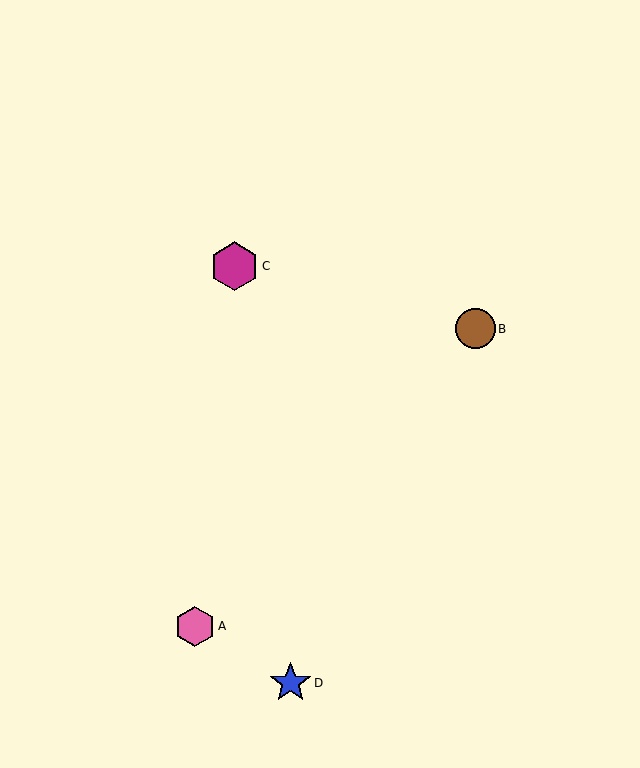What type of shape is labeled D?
Shape D is a blue star.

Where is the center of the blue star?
The center of the blue star is at (291, 683).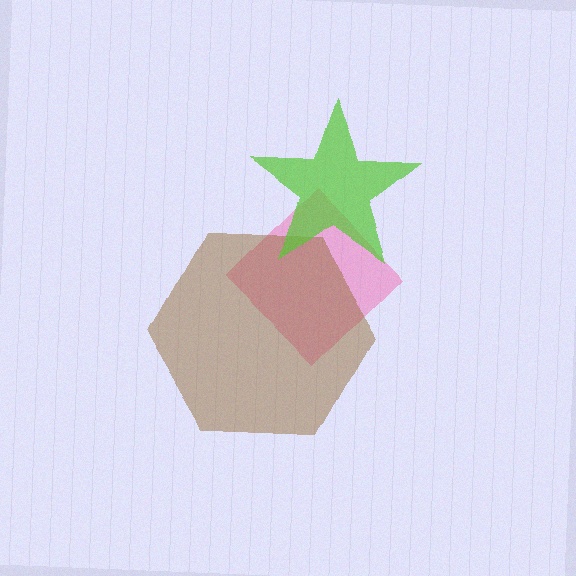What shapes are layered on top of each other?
The layered shapes are: a pink diamond, a brown hexagon, a lime star.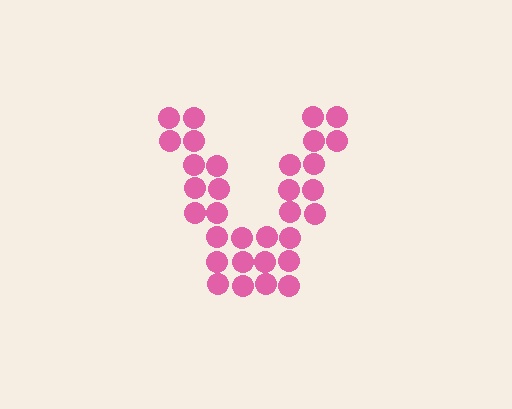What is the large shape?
The large shape is the letter V.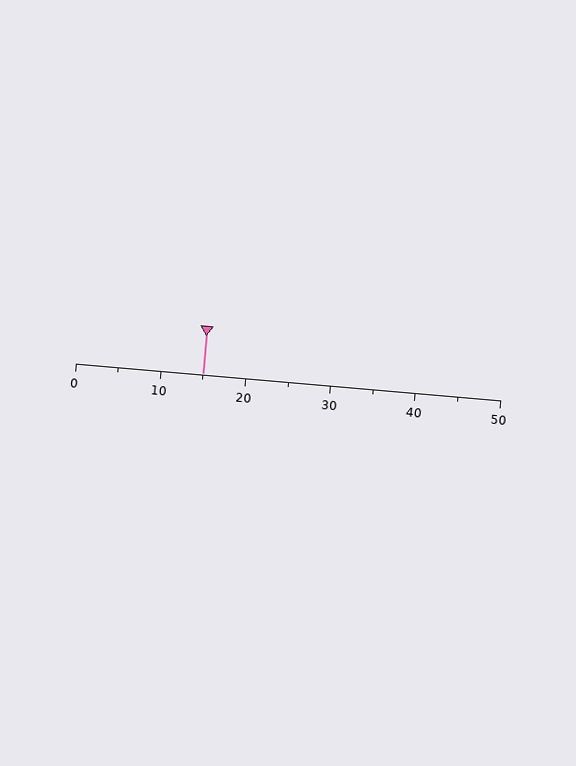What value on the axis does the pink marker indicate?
The marker indicates approximately 15.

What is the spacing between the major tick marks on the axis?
The major ticks are spaced 10 apart.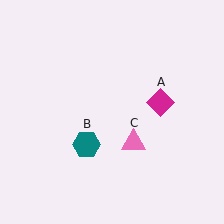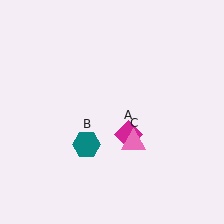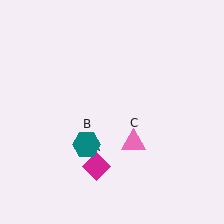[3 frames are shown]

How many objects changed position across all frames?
1 object changed position: magenta diamond (object A).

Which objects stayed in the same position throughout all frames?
Teal hexagon (object B) and pink triangle (object C) remained stationary.